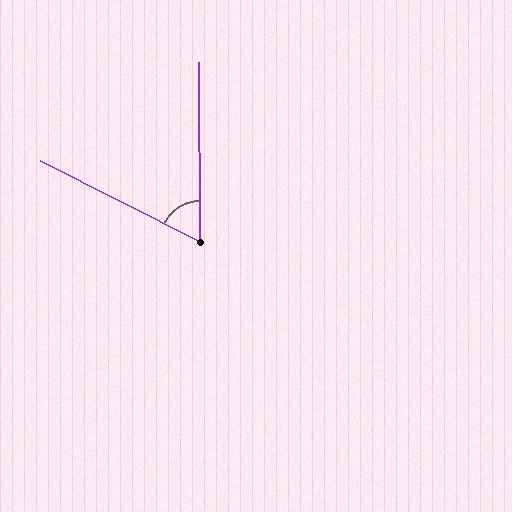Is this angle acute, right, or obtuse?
It is acute.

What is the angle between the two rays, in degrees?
Approximately 63 degrees.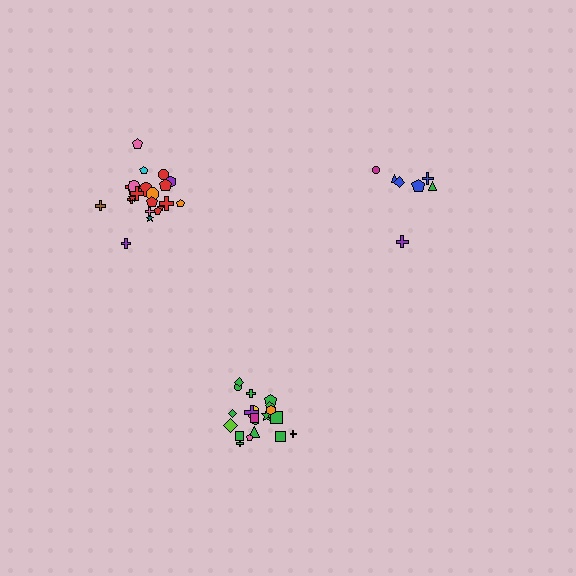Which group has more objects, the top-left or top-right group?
The top-left group.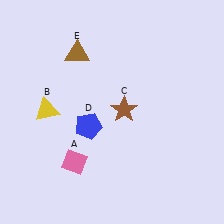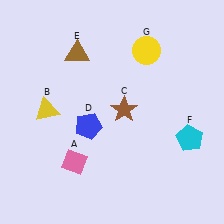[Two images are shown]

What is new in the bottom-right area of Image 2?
A cyan pentagon (F) was added in the bottom-right area of Image 2.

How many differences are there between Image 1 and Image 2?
There are 2 differences between the two images.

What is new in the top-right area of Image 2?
A yellow circle (G) was added in the top-right area of Image 2.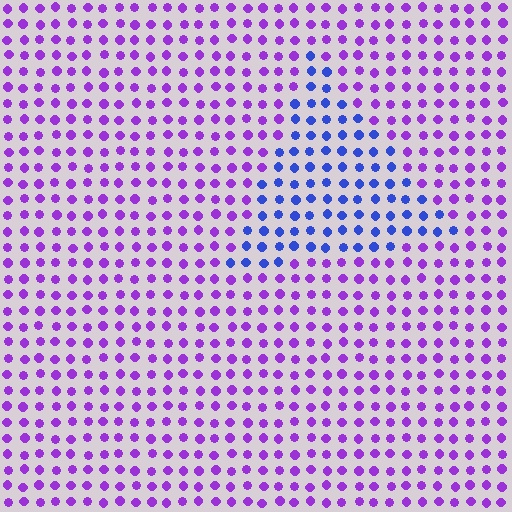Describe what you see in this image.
The image is filled with small purple elements in a uniform arrangement. A triangle-shaped region is visible where the elements are tinted to a slightly different hue, forming a subtle color boundary.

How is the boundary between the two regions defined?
The boundary is defined purely by a slight shift in hue (about 48 degrees). Spacing, size, and orientation are identical on both sides.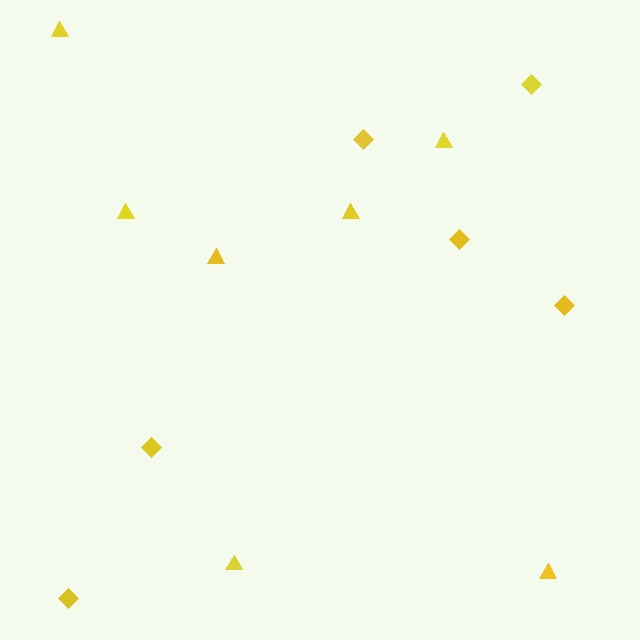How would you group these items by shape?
There are 2 groups: one group of diamonds (6) and one group of triangles (7).